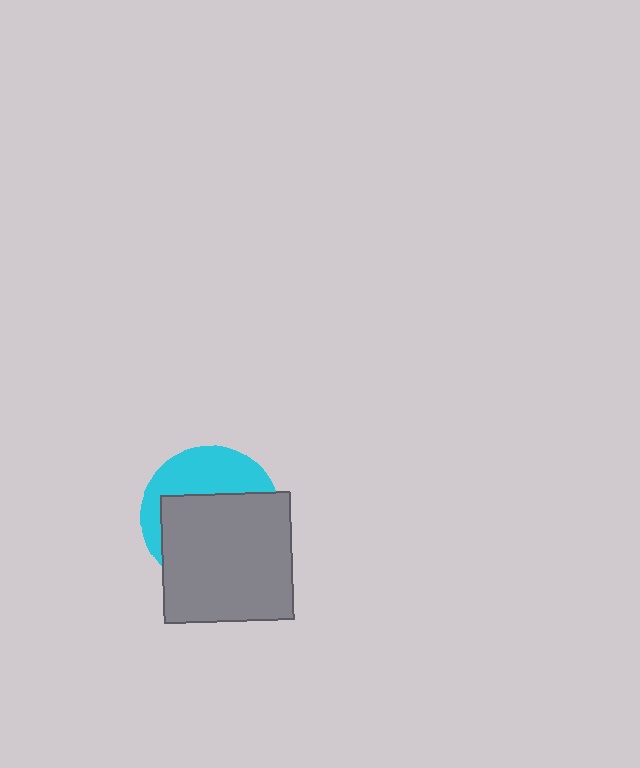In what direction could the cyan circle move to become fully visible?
The cyan circle could move up. That would shift it out from behind the gray rectangle entirely.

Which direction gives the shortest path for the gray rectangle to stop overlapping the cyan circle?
Moving down gives the shortest separation.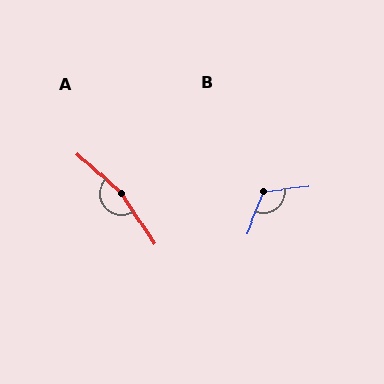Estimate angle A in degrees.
Approximately 166 degrees.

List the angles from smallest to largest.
B (118°), A (166°).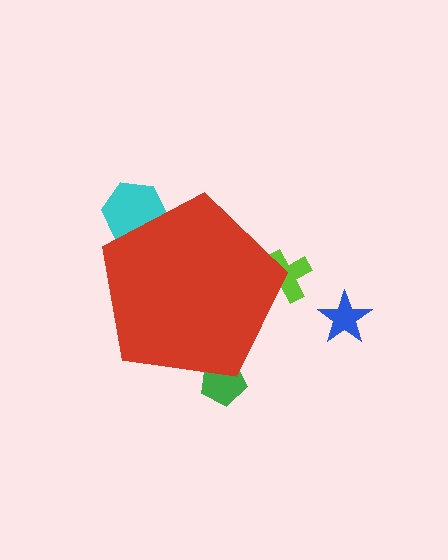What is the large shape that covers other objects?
A red pentagon.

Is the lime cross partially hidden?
Yes, the lime cross is partially hidden behind the red pentagon.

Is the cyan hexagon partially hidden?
Yes, the cyan hexagon is partially hidden behind the red pentagon.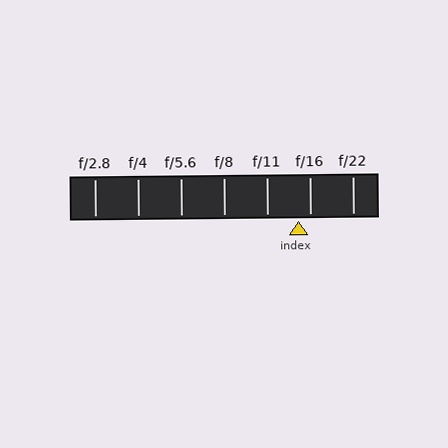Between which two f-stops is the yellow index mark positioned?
The index mark is between f/11 and f/16.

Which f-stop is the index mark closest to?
The index mark is closest to f/16.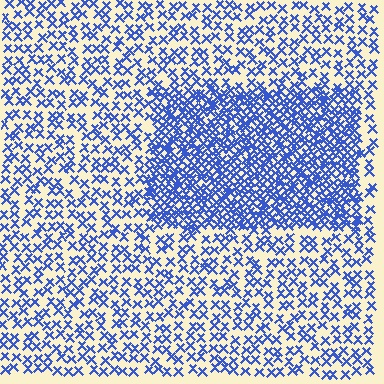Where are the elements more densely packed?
The elements are more densely packed inside the rectangle boundary.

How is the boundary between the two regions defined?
The boundary is defined by a change in element density (approximately 2.3x ratio). All elements are the same color, size, and shape.